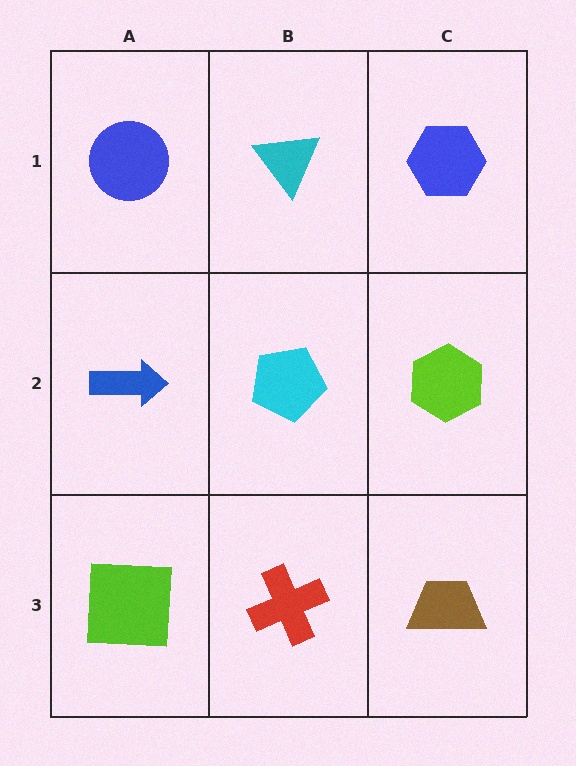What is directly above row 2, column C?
A blue hexagon.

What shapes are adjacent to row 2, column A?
A blue circle (row 1, column A), a lime square (row 3, column A), a cyan pentagon (row 2, column B).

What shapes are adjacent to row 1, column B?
A cyan pentagon (row 2, column B), a blue circle (row 1, column A), a blue hexagon (row 1, column C).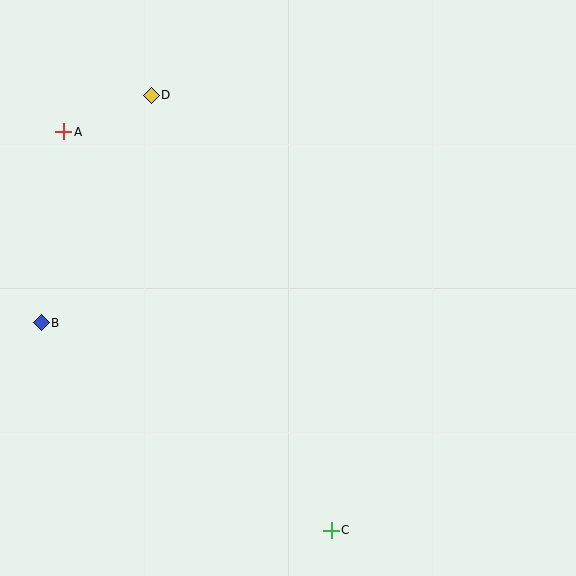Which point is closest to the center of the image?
Point D at (151, 95) is closest to the center.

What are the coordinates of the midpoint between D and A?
The midpoint between D and A is at (107, 114).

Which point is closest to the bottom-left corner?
Point B is closest to the bottom-left corner.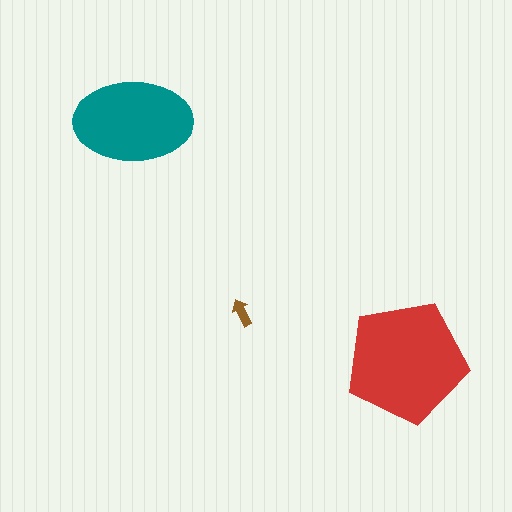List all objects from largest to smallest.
The red pentagon, the teal ellipse, the brown arrow.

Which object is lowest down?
The red pentagon is bottommost.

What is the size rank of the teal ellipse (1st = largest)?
2nd.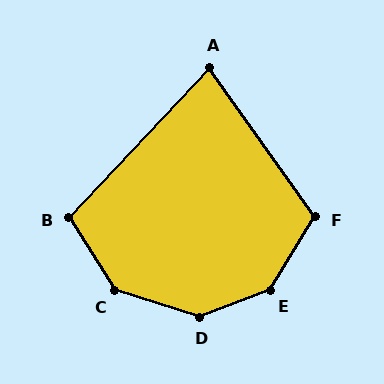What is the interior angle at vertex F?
Approximately 113 degrees (obtuse).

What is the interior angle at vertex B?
Approximately 105 degrees (obtuse).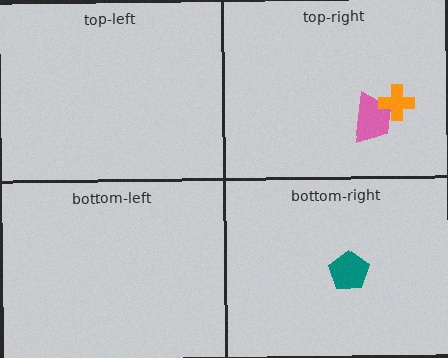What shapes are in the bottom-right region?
The teal pentagon.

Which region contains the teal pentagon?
The bottom-right region.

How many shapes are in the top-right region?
2.